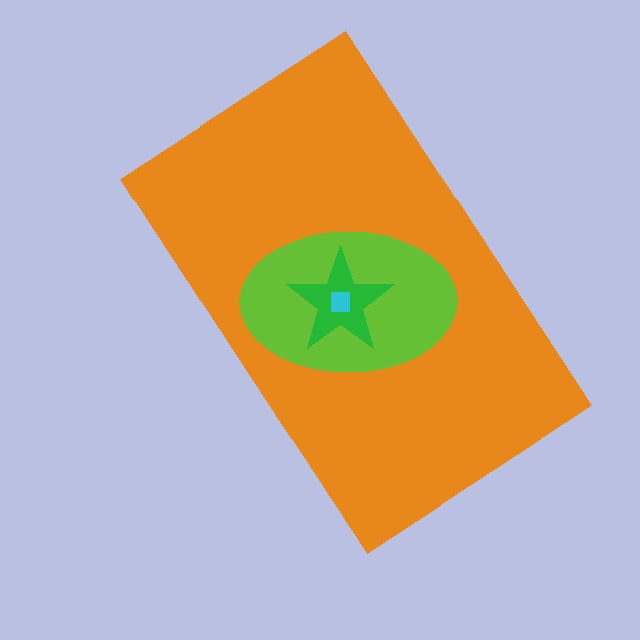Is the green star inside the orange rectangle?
Yes.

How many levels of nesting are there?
4.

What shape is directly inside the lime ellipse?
The green star.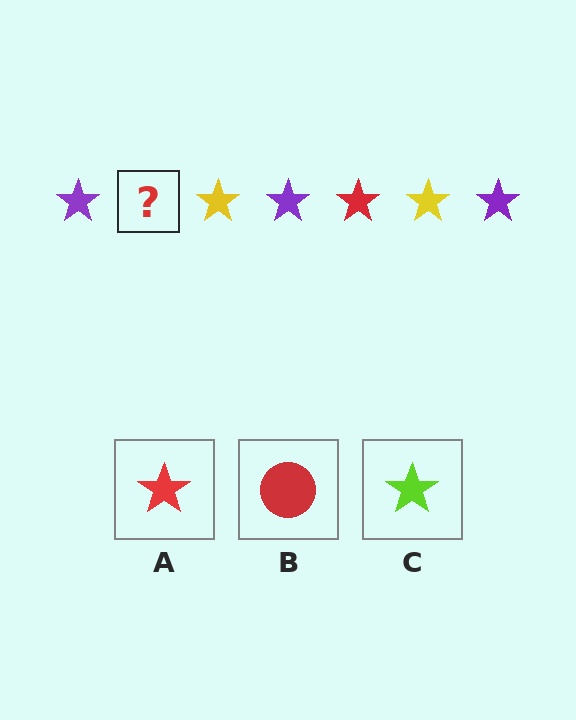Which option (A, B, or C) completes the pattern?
A.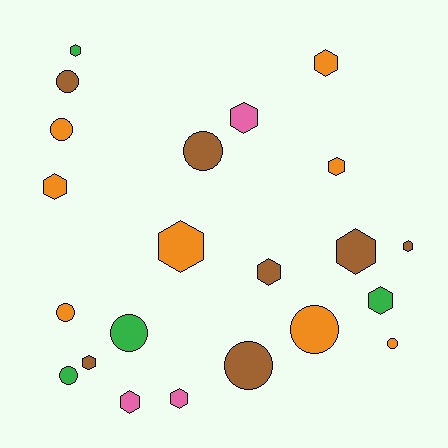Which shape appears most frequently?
Hexagon, with 13 objects.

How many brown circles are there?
There are 3 brown circles.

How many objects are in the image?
There are 22 objects.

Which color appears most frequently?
Orange, with 8 objects.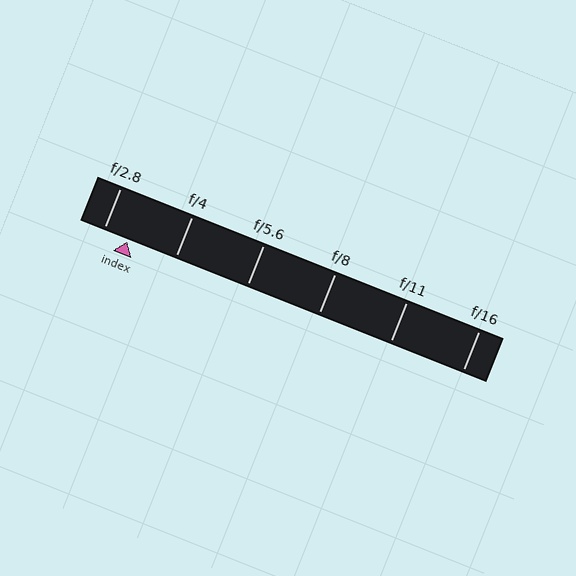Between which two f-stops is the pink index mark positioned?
The index mark is between f/2.8 and f/4.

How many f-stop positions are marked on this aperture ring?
There are 6 f-stop positions marked.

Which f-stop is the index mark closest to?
The index mark is closest to f/2.8.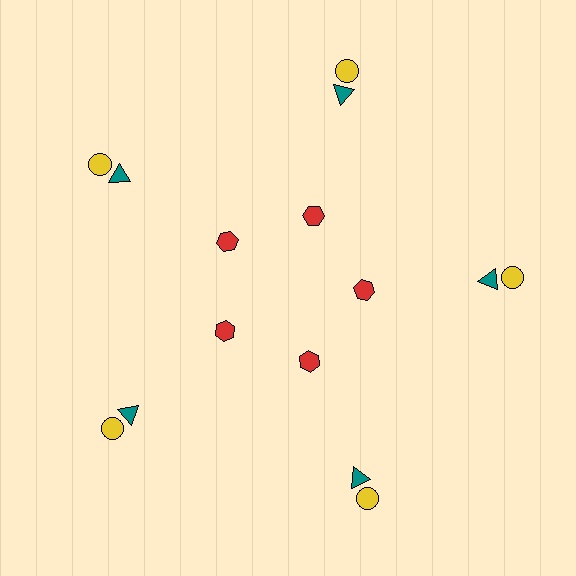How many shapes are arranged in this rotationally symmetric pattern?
There are 15 shapes, arranged in 5 groups of 3.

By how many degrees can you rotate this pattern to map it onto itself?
The pattern maps onto itself every 72 degrees of rotation.